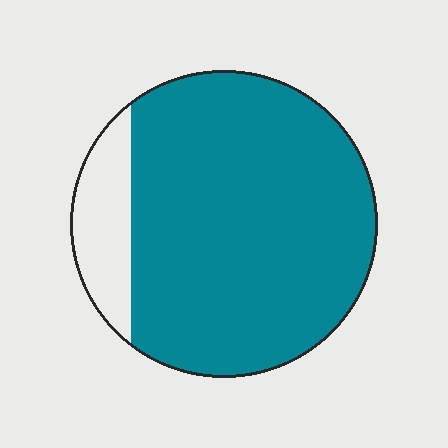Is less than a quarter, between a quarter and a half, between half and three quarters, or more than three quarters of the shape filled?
More than three quarters.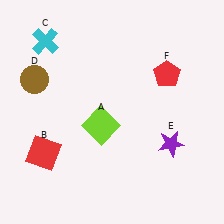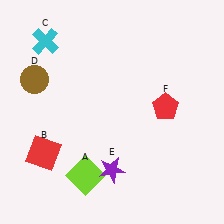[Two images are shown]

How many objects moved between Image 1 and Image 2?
3 objects moved between the two images.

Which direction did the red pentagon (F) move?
The red pentagon (F) moved down.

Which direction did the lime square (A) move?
The lime square (A) moved down.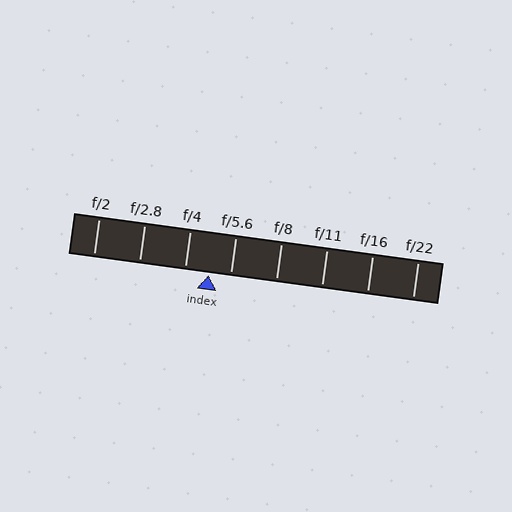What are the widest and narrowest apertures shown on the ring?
The widest aperture shown is f/2 and the narrowest is f/22.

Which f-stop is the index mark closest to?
The index mark is closest to f/5.6.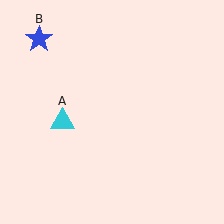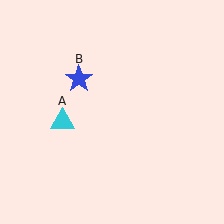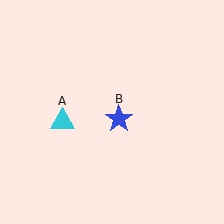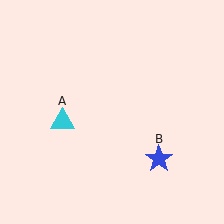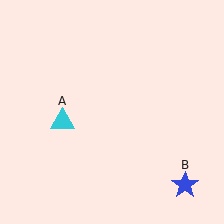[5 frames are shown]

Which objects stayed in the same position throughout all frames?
Cyan triangle (object A) remained stationary.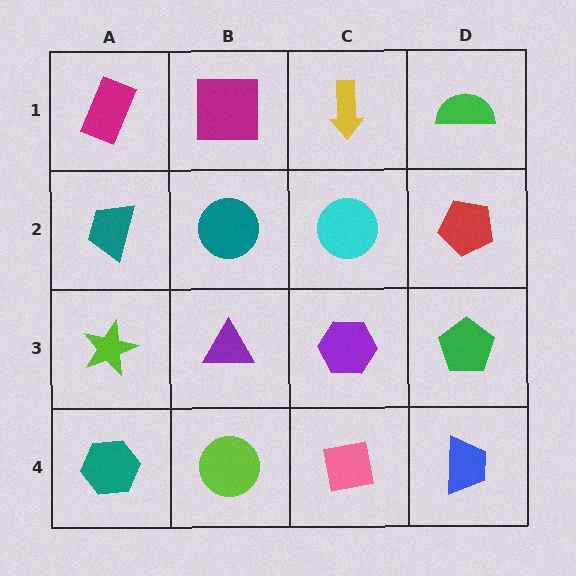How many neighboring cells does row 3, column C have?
4.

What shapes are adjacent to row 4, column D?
A green pentagon (row 3, column D), a pink square (row 4, column C).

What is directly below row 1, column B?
A teal circle.